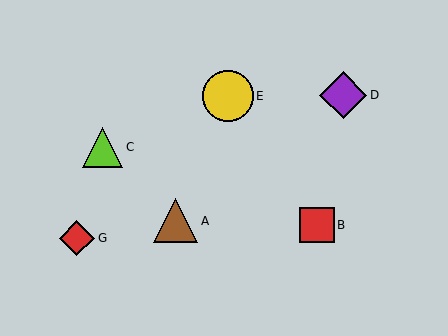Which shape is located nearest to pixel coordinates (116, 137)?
The lime triangle (labeled C) at (103, 147) is nearest to that location.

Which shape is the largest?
The yellow circle (labeled E) is the largest.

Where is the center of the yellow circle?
The center of the yellow circle is at (228, 96).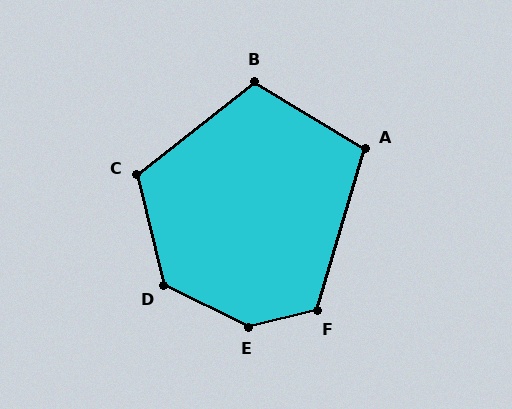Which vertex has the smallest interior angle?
A, at approximately 105 degrees.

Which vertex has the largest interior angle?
E, at approximately 141 degrees.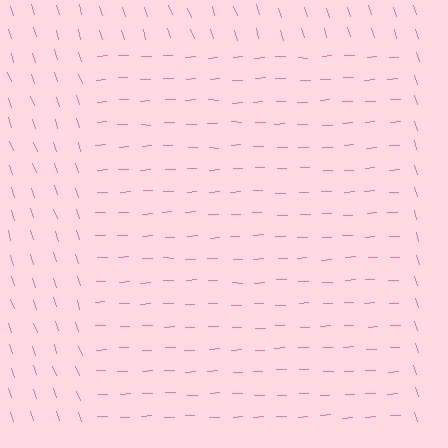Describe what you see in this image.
The image is filled with small pink line segments. A rectangle region in the image has lines oriented differently from the surrounding lines, creating a visible texture boundary.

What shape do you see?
I see a rectangle.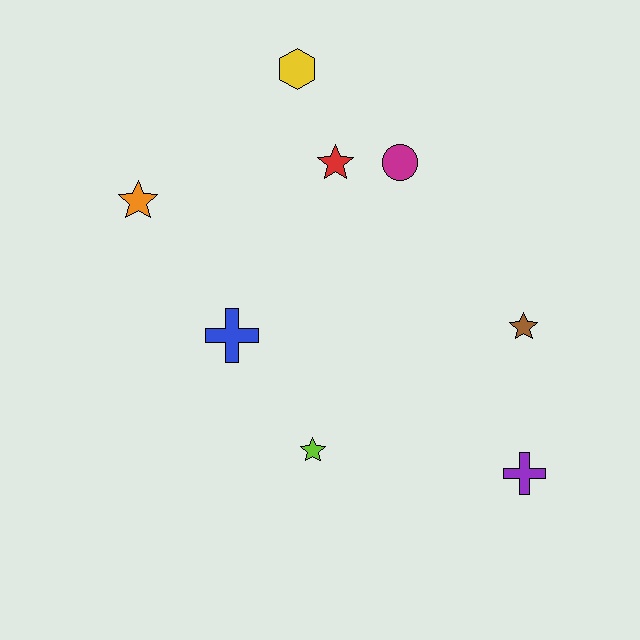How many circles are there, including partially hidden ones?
There is 1 circle.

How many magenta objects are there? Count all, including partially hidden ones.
There is 1 magenta object.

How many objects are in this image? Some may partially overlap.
There are 8 objects.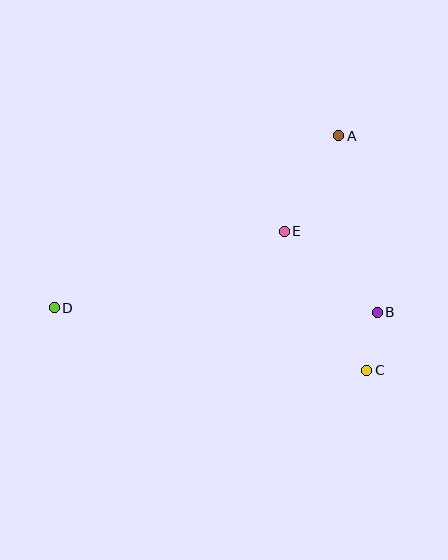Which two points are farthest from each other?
Points A and D are farthest from each other.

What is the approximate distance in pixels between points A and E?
The distance between A and E is approximately 110 pixels.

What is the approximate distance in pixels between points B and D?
The distance between B and D is approximately 323 pixels.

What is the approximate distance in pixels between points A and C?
The distance between A and C is approximately 236 pixels.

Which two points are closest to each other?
Points B and C are closest to each other.